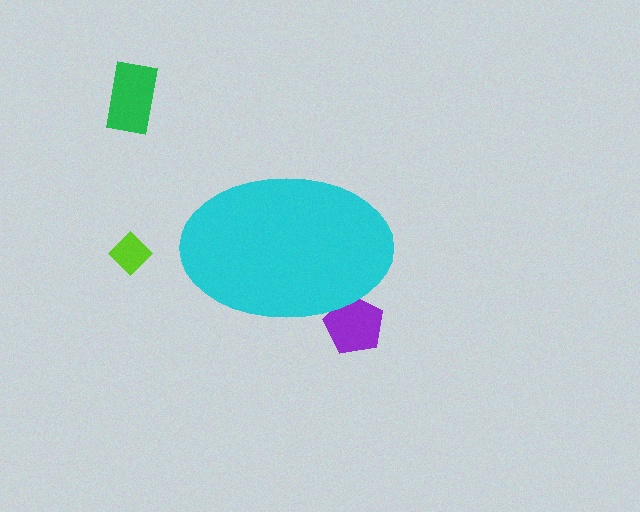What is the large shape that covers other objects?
A cyan ellipse.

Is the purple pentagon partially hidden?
Yes, the purple pentagon is partially hidden behind the cyan ellipse.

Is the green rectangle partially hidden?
No, the green rectangle is fully visible.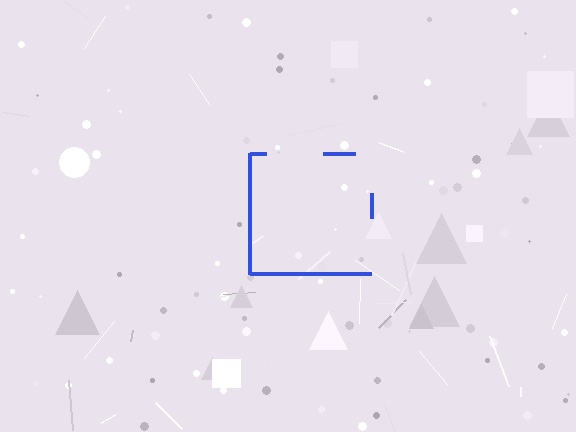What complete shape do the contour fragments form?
The contour fragments form a square.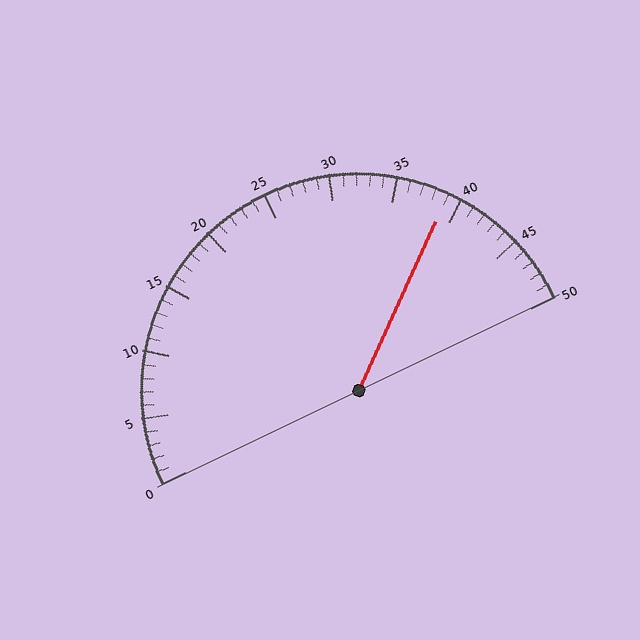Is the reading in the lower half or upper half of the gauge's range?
The reading is in the upper half of the range (0 to 50).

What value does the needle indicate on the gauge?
The needle indicates approximately 39.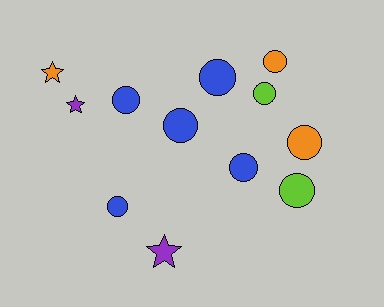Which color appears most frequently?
Blue, with 5 objects.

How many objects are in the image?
There are 12 objects.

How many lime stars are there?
There are no lime stars.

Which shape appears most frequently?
Circle, with 9 objects.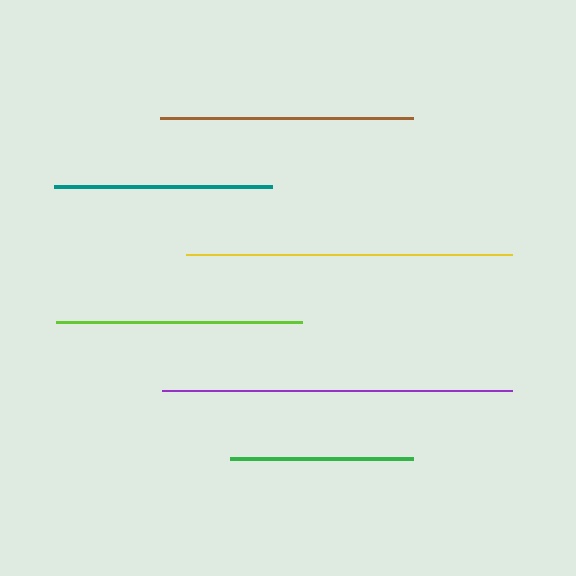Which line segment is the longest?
The purple line is the longest at approximately 350 pixels.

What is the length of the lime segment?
The lime segment is approximately 247 pixels long.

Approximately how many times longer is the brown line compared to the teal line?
The brown line is approximately 1.2 times the length of the teal line.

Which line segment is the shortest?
The green line is the shortest at approximately 183 pixels.